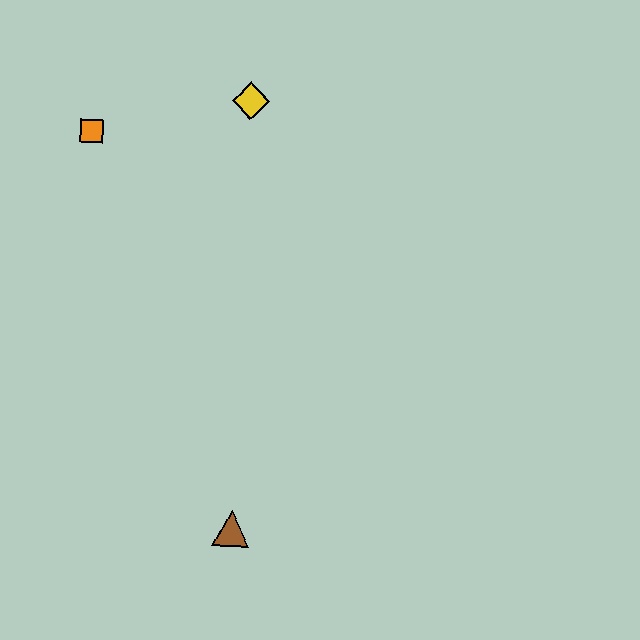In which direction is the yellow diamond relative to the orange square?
The yellow diamond is to the right of the orange square.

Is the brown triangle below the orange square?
Yes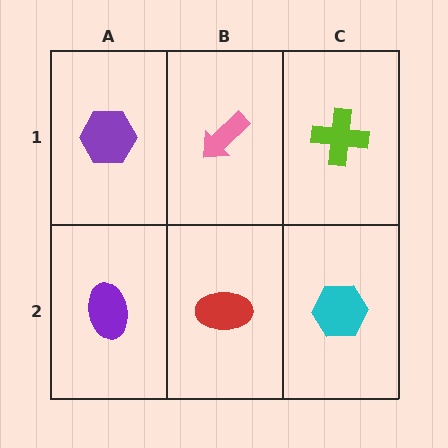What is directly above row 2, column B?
A pink arrow.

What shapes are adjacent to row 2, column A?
A purple hexagon (row 1, column A), a red ellipse (row 2, column B).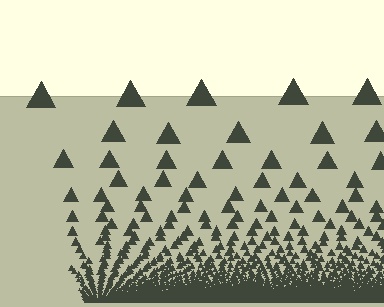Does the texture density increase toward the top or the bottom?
Density increases toward the bottom.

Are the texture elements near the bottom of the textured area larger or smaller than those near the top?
Smaller. The gradient is inverted — elements near the bottom are smaller and denser.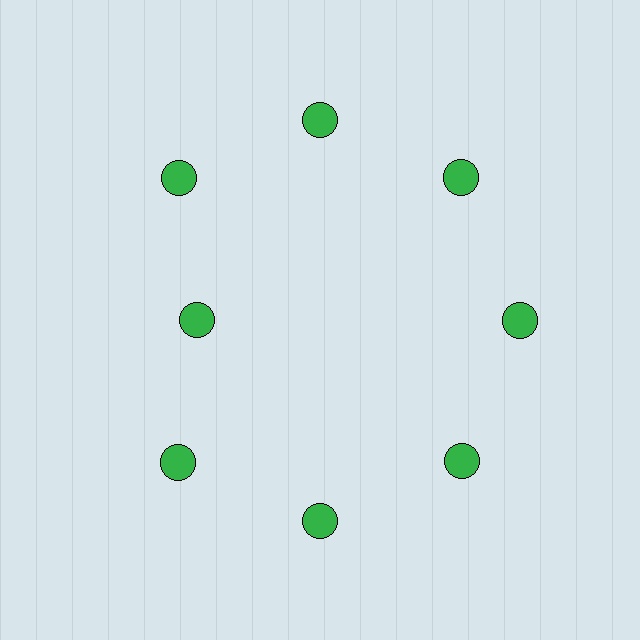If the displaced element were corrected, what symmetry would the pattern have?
It would have 8-fold rotational symmetry — the pattern would map onto itself every 45 degrees.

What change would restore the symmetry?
The symmetry would be restored by moving it outward, back onto the ring so that all 8 circles sit at equal angles and equal distance from the center.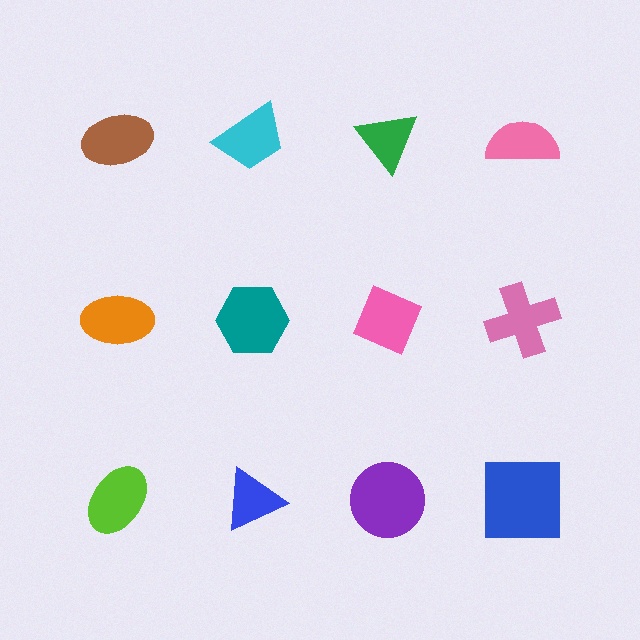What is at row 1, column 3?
A green triangle.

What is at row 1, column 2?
A cyan trapezoid.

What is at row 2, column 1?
An orange ellipse.